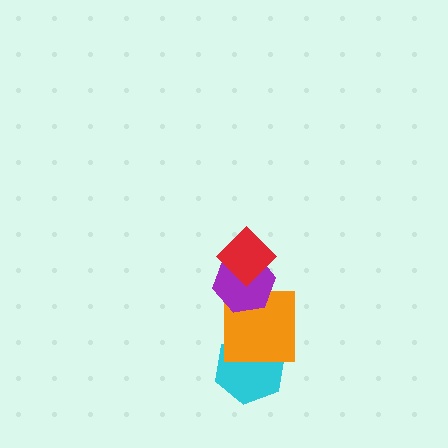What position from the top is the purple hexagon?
The purple hexagon is 2nd from the top.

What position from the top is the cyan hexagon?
The cyan hexagon is 4th from the top.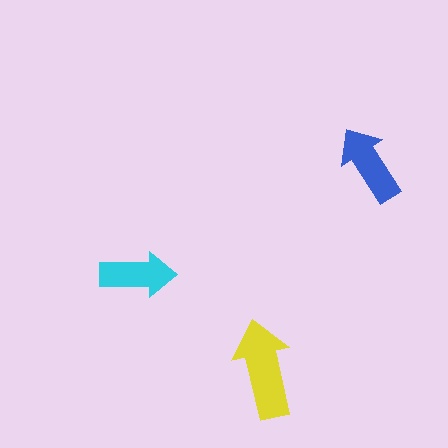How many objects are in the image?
There are 3 objects in the image.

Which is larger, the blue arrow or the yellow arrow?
The yellow one.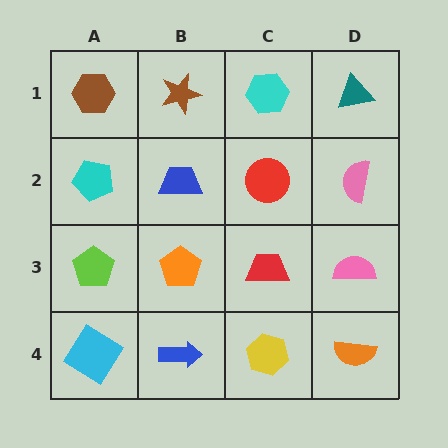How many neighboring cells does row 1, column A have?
2.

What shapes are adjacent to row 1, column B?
A blue trapezoid (row 2, column B), a brown hexagon (row 1, column A), a cyan hexagon (row 1, column C).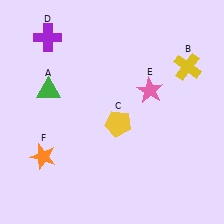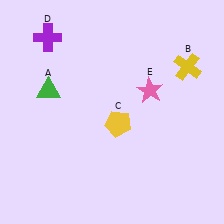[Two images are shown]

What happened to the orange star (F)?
The orange star (F) was removed in Image 2. It was in the bottom-left area of Image 1.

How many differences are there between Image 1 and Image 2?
There is 1 difference between the two images.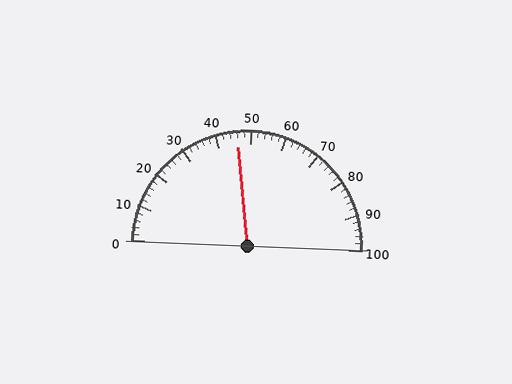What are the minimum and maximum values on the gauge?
The gauge ranges from 0 to 100.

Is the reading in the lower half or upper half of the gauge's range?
The reading is in the lower half of the range (0 to 100).